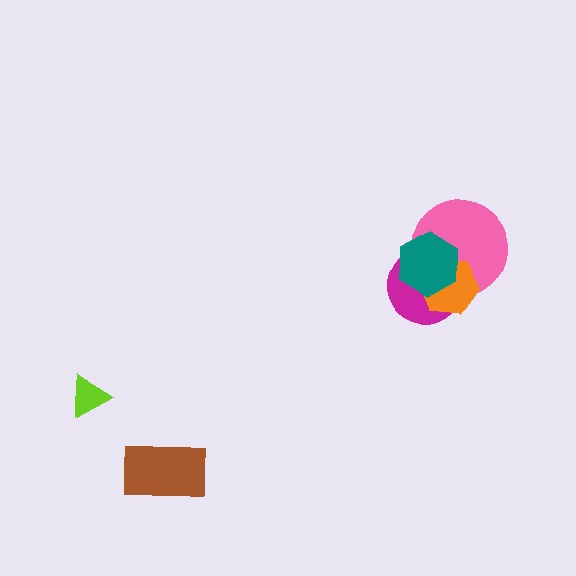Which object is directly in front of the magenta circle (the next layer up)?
The pink circle is directly in front of the magenta circle.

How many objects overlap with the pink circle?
3 objects overlap with the pink circle.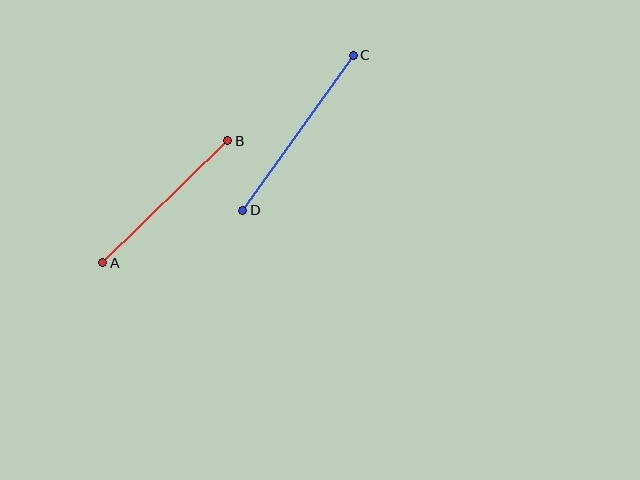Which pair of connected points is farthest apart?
Points C and D are farthest apart.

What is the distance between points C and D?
The distance is approximately 190 pixels.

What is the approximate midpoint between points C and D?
The midpoint is at approximately (298, 133) pixels.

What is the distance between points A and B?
The distance is approximately 175 pixels.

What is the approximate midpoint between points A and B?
The midpoint is at approximately (165, 202) pixels.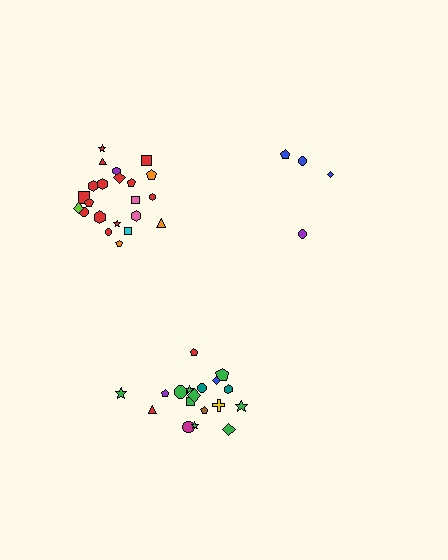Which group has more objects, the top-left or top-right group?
The top-left group.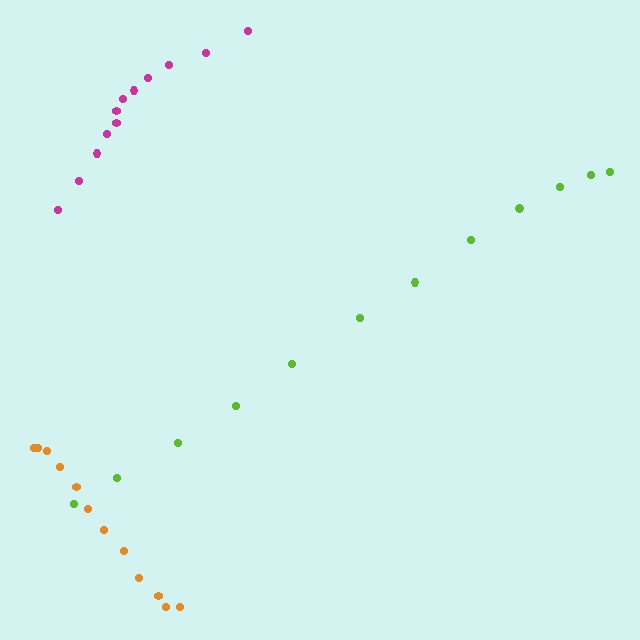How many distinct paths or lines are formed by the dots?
There are 3 distinct paths.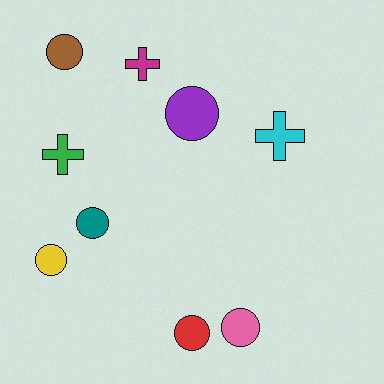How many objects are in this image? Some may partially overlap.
There are 9 objects.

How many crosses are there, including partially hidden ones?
There are 3 crosses.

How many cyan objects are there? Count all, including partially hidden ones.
There is 1 cyan object.